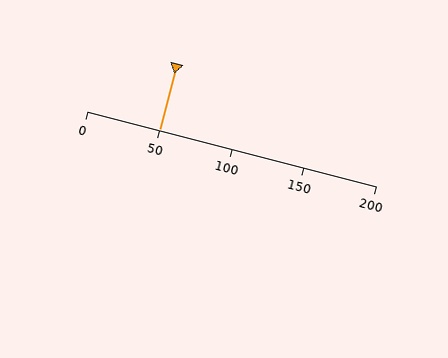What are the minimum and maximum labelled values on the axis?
The axis runs from 0 to 200.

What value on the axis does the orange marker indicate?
The marker indicates approximately 50.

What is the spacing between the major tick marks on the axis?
The major ticks are spaced 50 apart.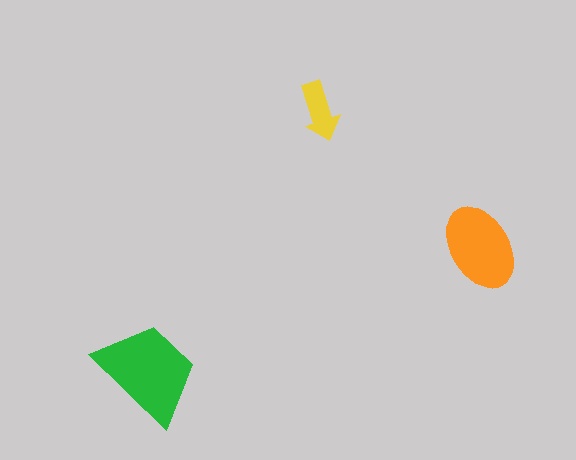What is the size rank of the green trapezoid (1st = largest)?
1st.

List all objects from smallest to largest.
The yellow arrow, the orange ellipse, the green trapezoid.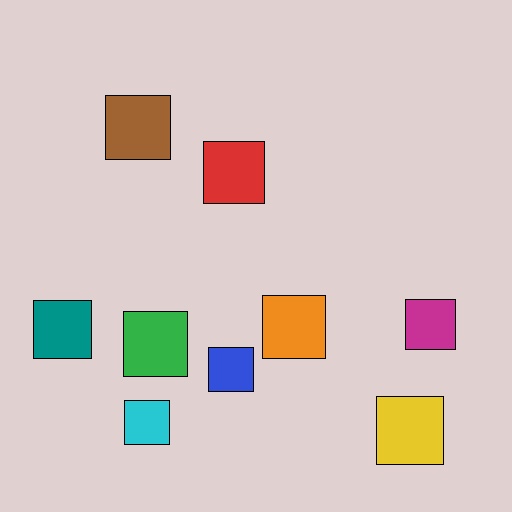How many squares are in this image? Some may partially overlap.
There are 9 squares.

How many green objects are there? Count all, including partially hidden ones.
There is 1 green object.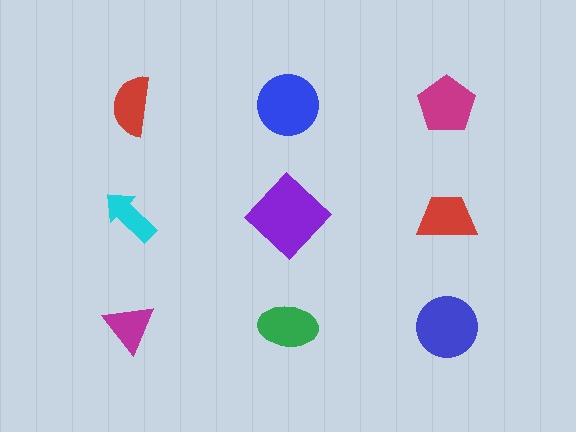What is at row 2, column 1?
A cyan arrow.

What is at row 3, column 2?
A green ellipse.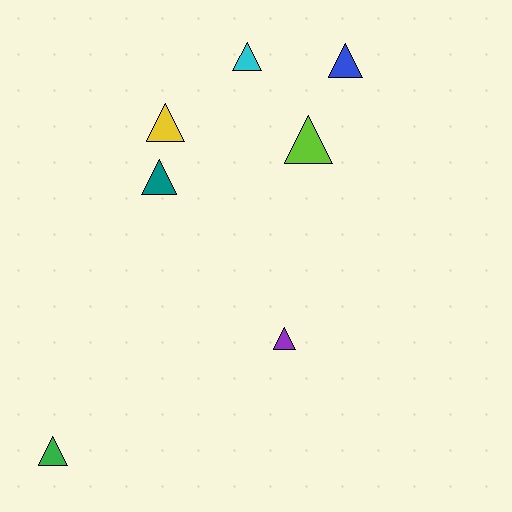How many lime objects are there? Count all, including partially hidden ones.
There is 1 lime object.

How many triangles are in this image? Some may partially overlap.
There are 7 triangles.